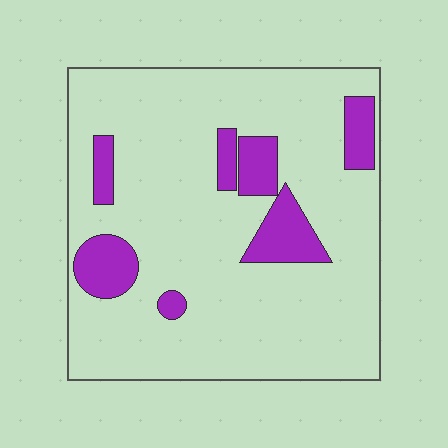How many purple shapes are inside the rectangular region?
7.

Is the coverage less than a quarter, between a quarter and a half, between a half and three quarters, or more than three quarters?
Less than a quarter.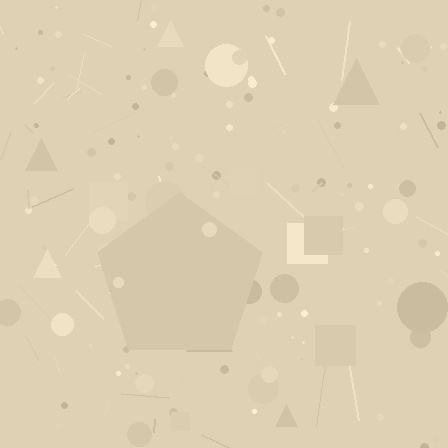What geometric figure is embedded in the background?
A pentagon is embedded in the background.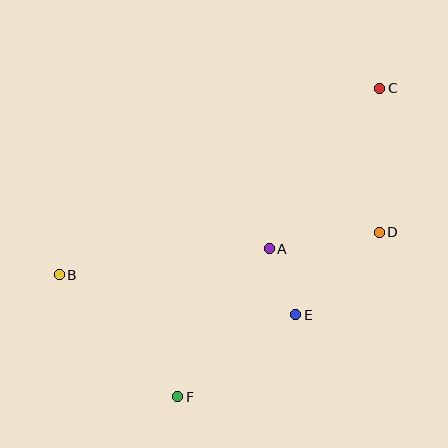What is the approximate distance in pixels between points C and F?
The distance between C and F is approximately 369 pixels.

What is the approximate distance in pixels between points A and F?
The distance between A and F is approximately 174 pixels.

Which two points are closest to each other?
Points A and E are closest to each other.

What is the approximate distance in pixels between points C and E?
The distance between C and E is approximately 242 pixels.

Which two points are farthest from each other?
Points B and C are farthest from each other.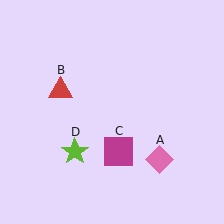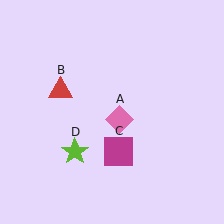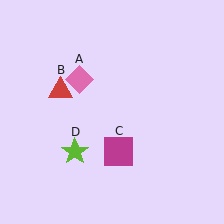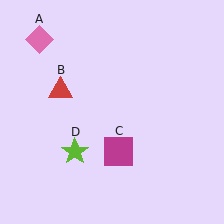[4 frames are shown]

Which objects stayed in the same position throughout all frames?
Red triangle (object B) and magenta square (object C) and lime star (object D) remained stationary.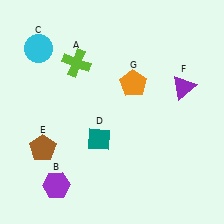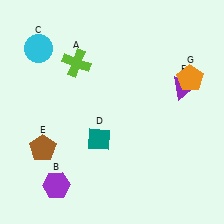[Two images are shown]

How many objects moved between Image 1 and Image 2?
1 object moved between the two images.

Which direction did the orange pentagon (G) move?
The orange pentagon (G) moved right.